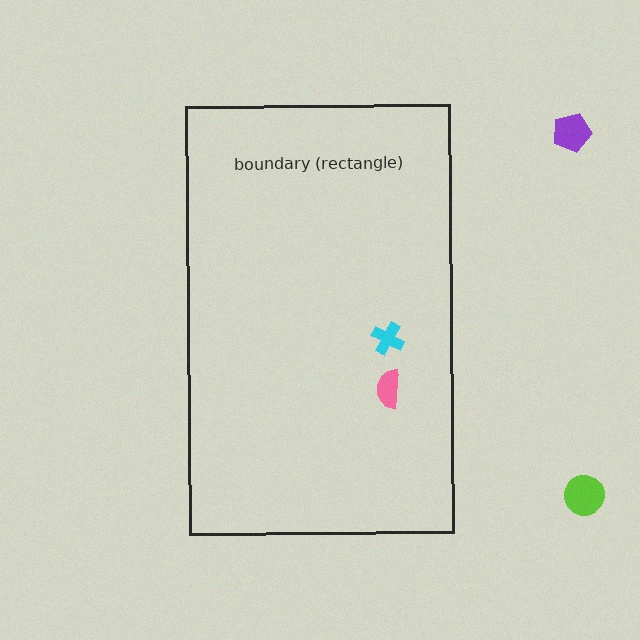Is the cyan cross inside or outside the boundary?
Inside.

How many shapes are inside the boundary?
2 inside, 2 outside.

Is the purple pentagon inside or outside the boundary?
Outside.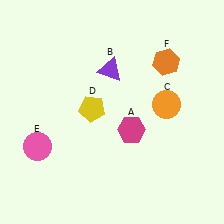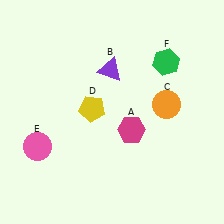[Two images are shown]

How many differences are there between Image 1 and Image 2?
There is 1 difference between the two images.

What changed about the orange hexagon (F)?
In Image 1, F is orange. In Image 2, it changed to green.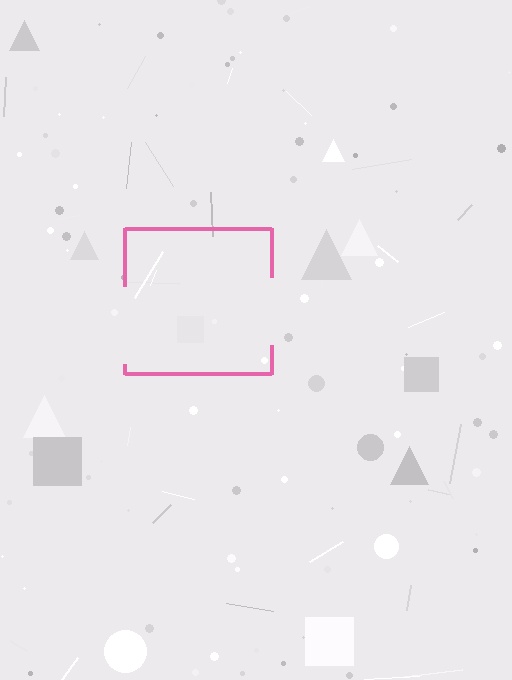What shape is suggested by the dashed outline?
The dashed outline suggests a square.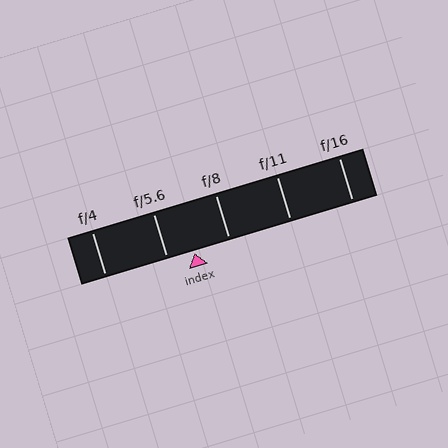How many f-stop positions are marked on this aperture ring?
There are 5 f-stop positions marked.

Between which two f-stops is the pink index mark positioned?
The index mark is between f/5.6 and f/8.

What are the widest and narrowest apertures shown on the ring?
The widest aperture shown is f/4 and the narrowest is f/16.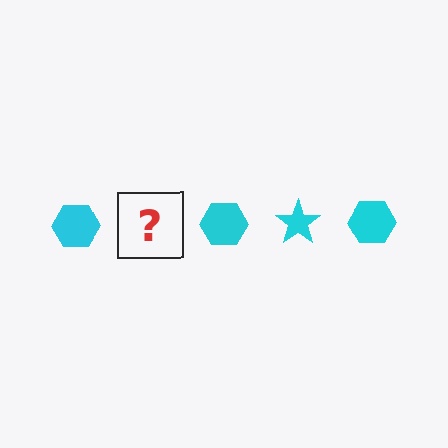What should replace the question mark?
The question mark should be replaced with a cyan star.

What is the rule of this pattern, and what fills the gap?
The rule is that the pattern cycles through hexagon, star shapes in cyan. The gap should be filled with a cyan star.